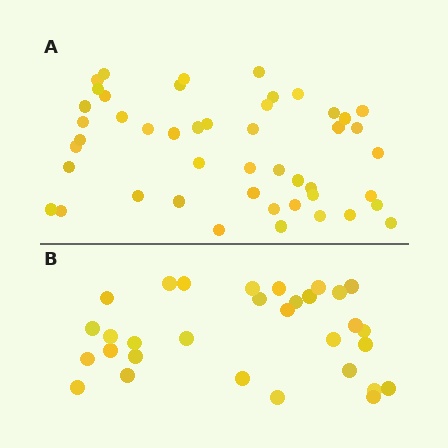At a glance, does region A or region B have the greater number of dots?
Region A (the top region) has more dots.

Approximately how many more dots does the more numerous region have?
Region A has approximately 15 more dots than region B.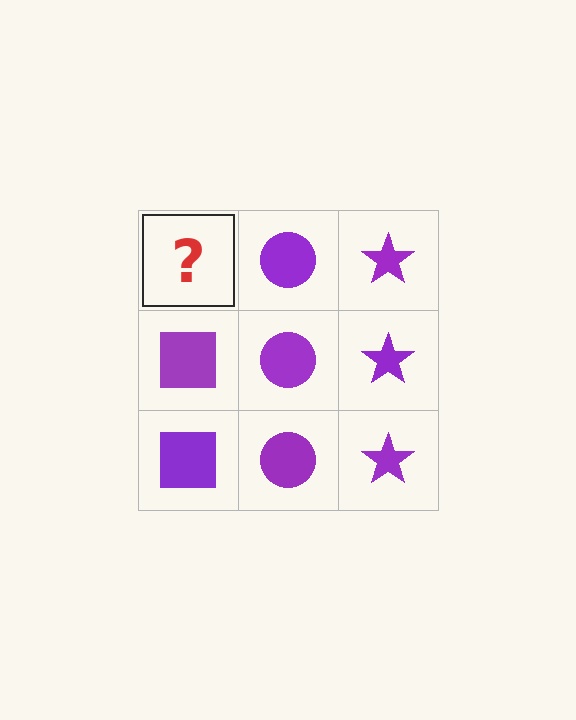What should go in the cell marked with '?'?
The missing cell should contain a purple square.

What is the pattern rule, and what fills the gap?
The rule is that each column has a consistent shape. The gap should be filled with a purple square.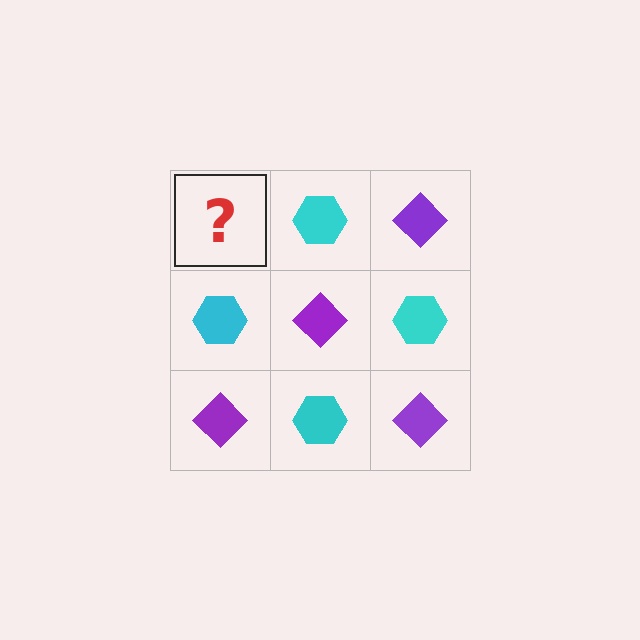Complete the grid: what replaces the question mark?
The question mark should be replaced with a purple diamond.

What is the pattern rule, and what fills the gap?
The rule is that it alternates purple diamond and cyan hexagon in a checkerboard pattern. The gap should be filled with a purple diamond.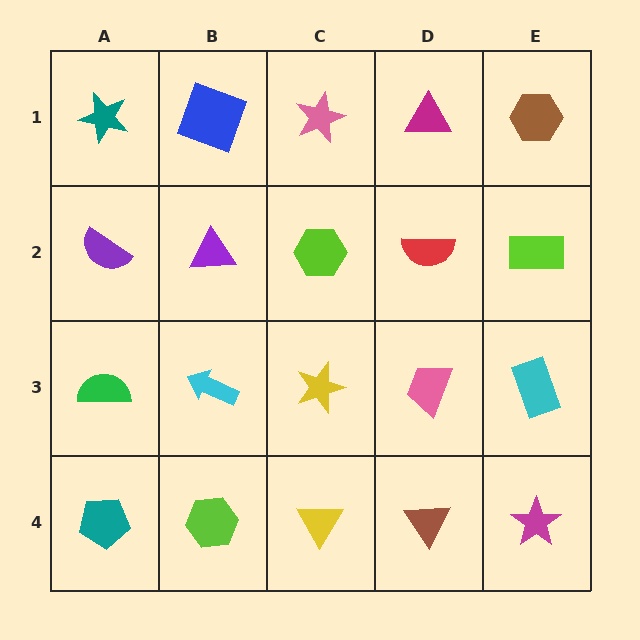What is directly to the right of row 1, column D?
A brown hexagon.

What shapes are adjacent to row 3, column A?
A purple semicircle (row 2, column A), a teal pentagon (row 4, column A), a cyan arrow (row 3, column B).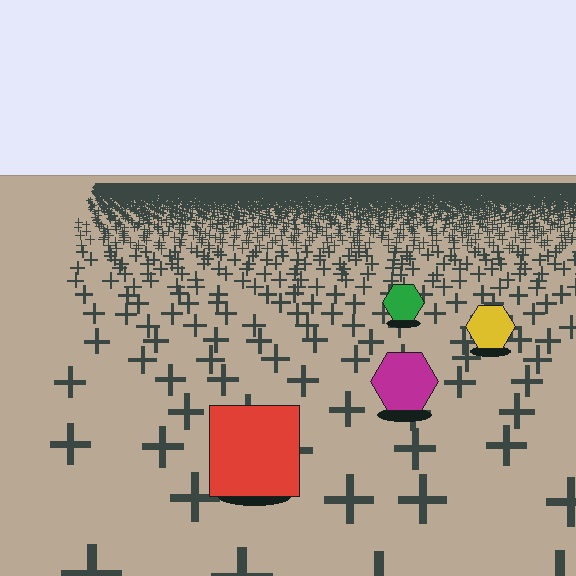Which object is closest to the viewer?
The red square is closest. The texture marks near it are larger and more spread out.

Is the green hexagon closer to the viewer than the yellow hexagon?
No. The yellow hexagon is closer — you can tell from the texture gradient: the ground texture is coarser near it.